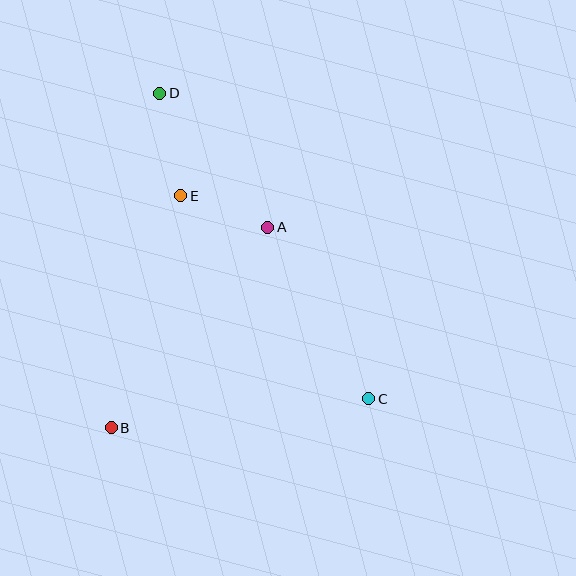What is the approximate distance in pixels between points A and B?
The distance between A and B is approximately 255 pixels.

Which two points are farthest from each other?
Points C and D are farthest from each other.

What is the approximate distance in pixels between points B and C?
The distance between B and C is approximately 259 pixels.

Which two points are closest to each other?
Points A and E are closest to each other.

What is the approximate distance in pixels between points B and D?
The distance between B and D is approximately 338 pixels.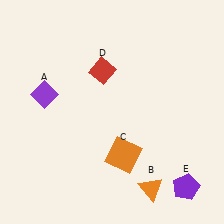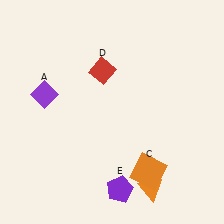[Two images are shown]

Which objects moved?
The objects that moved are: the orange square (C), the purple pentagon (E).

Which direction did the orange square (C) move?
The orange square (C) moved right.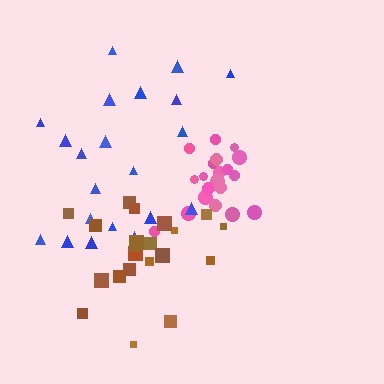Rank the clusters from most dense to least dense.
pink, brown, blue.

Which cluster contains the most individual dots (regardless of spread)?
Brown (22).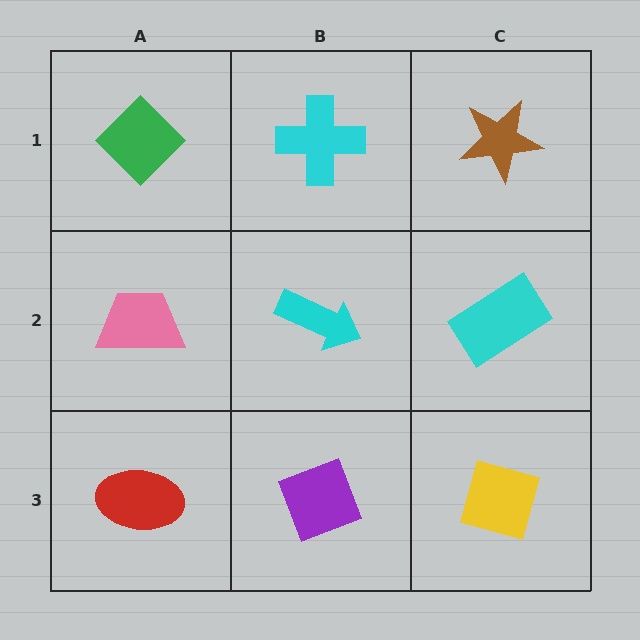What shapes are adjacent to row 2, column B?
A cyan cross (row 1, column B), a purple diamond (row 3, column B), a pink trapezoid (row 2, column A), a cyan rectangle (row 2, column C).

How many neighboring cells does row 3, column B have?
3.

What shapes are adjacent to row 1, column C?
A cyan rectangle (row 2, column C), a cyan cross (row 1, column B).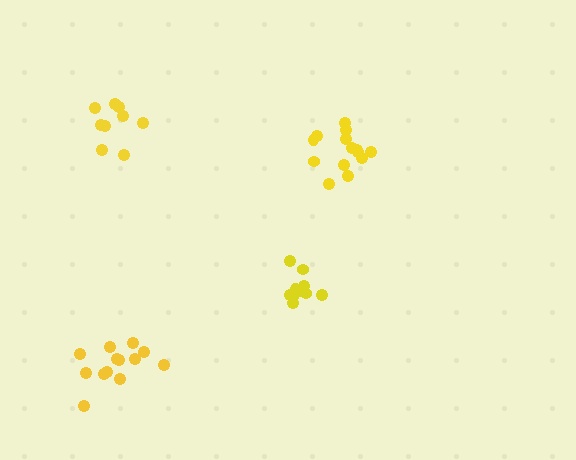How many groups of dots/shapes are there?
There are 4 groups.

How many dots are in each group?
Group 1: 10 dots, Group 2: 14 dots, Group 3: 13 dots, Group 4: 9 dots (46 total).